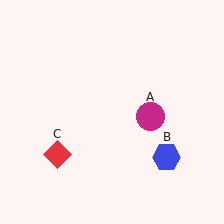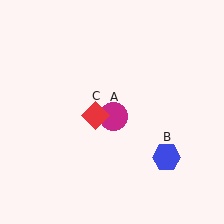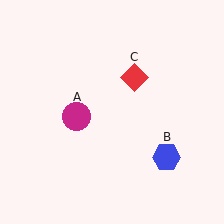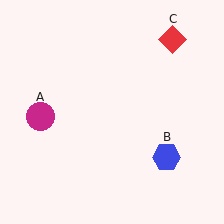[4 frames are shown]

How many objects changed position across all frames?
2 objects changed position: magenta circle (object A), red diamond (object C).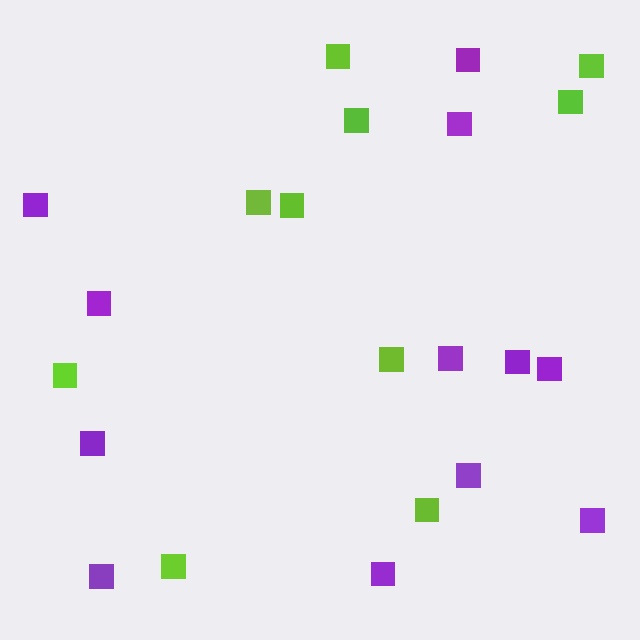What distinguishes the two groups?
There are 2 groups: one group of purple squares (12) and one group of lime squares (10).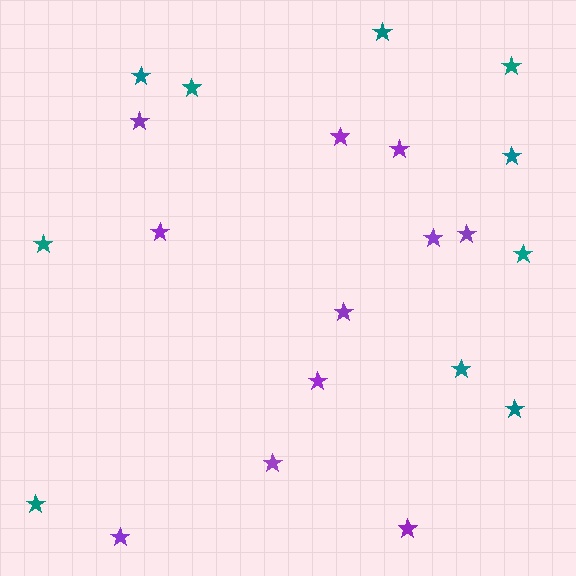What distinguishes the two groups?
There are 2 groups: one group of purple stars (11) and one group of teal stars (10).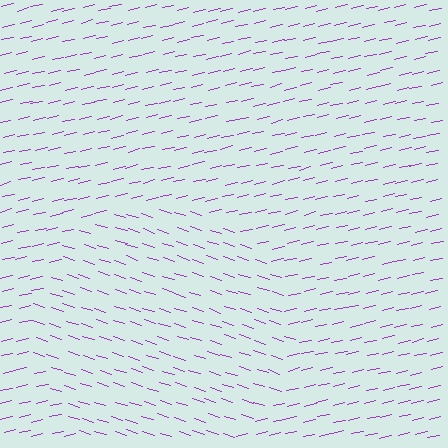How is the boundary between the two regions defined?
The boundary is defined purely by a change in line orientation (approximately 32 degrees difference). All lines are the same color and thickness.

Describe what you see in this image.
The image is filled with small purple line segments. A circle region in the image has lines oriented differently from the surrounding lines, creating a visible texture boundary.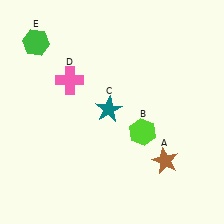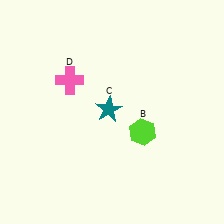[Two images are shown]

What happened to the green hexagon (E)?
The green hexagon (E) was removed in Image 2. It was in the top-left area of Image 1.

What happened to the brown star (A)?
The brown star (A) was removed in Image 2. It was in the bottom-right area of Image 1.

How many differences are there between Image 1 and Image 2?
There are 2 differences between the two images.